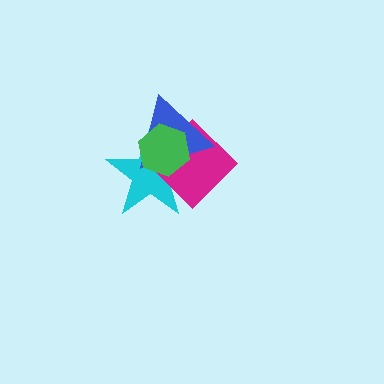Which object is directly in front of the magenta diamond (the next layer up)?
The blue triangle is directly in front of the magenta diamond.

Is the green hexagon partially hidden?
No, no other shape covers it.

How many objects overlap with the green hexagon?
3 objects overlap with the green hexagon.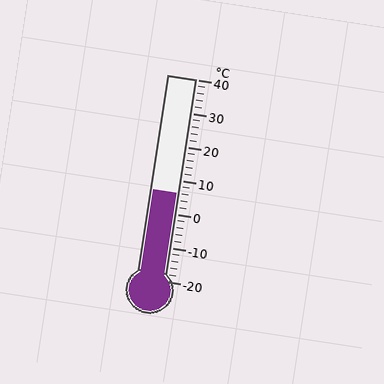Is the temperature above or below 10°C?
The temperature is below 10°C.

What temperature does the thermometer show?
The thermometer shows approximately 6°C.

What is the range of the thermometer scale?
The thermometer scale ranges from -20°C to 40°C.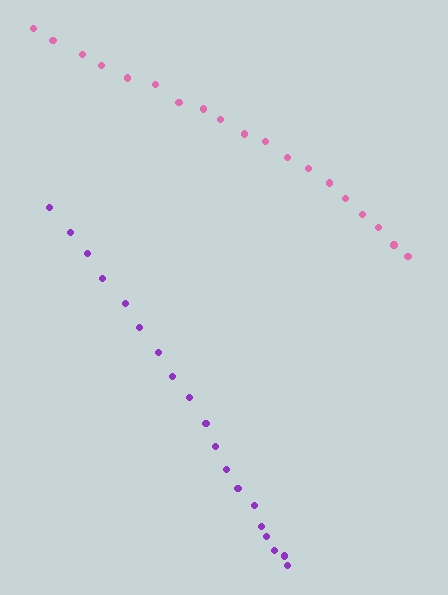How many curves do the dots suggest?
There are 2 distinct paths.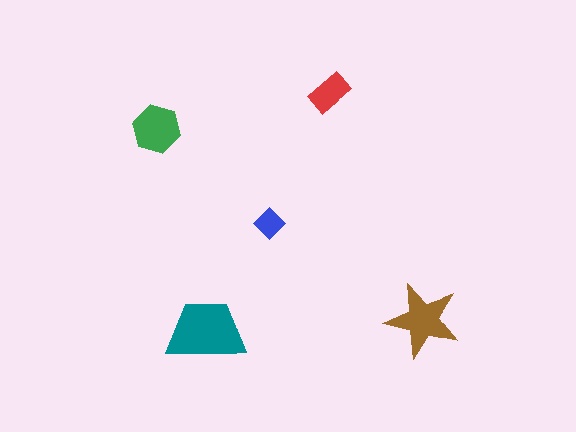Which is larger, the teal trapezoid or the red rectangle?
The teal trapezoid.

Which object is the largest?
The teal trapezoid.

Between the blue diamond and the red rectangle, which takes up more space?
The red rectangle.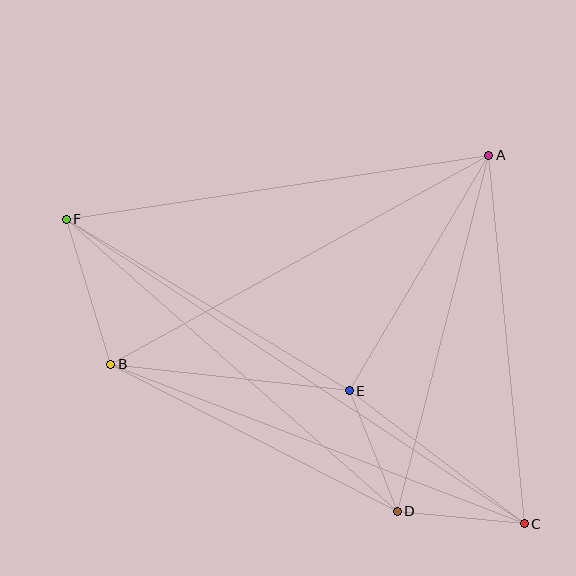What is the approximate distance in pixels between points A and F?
The distance between A and F is approximately 427 pixels.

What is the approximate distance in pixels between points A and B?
The distance between A and B is approximately 432 pixels.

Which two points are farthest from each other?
Points C and F are farthest from each other.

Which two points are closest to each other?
Points C and D are closest to each other.